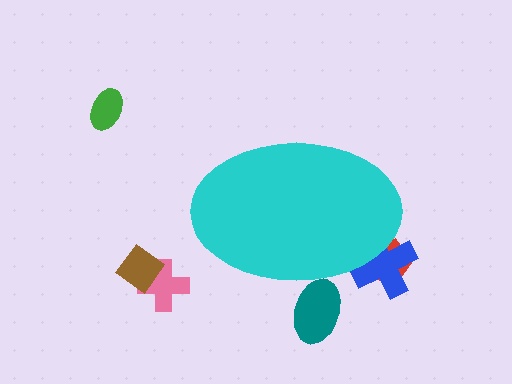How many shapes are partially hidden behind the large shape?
3 shapes are partially hidden.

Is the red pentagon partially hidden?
Yes, the red pentagon is partially hidden behind the cyan ellipse.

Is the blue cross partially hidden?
Yes, the blue cross is partially hidden behind the cyan ellipse.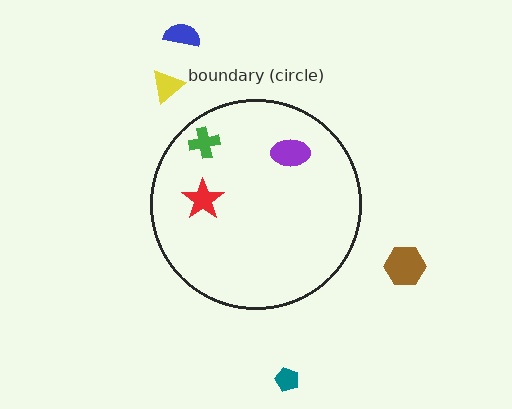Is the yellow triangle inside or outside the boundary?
Outside.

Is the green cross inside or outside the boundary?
Inside.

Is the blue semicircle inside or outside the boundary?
Outside.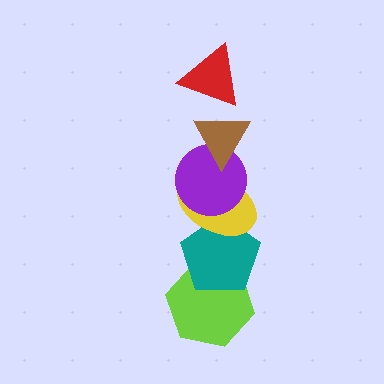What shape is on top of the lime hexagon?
The teal pentagon is on top of the lime hexagon.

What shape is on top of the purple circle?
The brown triangle is on top of the purple circle.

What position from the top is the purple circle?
The purple circle is 3rd from the top.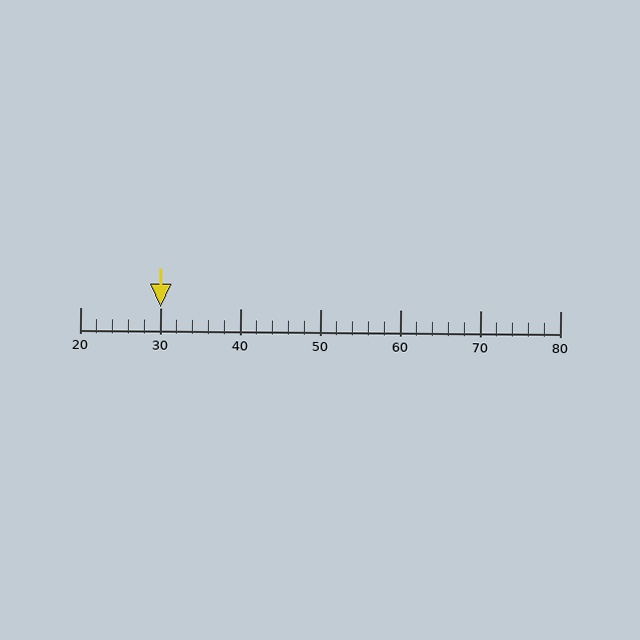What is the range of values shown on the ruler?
The ruler shows values from 20 to 80.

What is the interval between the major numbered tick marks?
The major tick marks are spaced 10 units apart.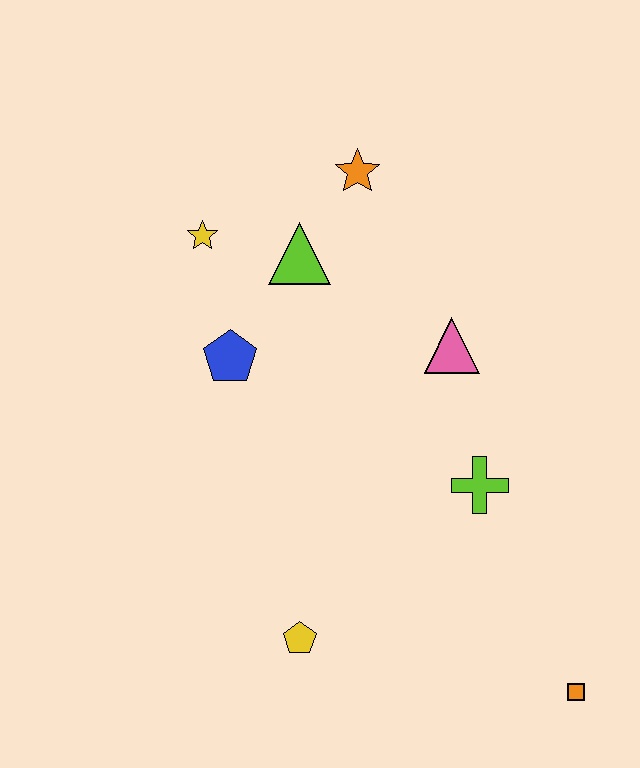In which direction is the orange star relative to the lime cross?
The orange star is above the lime cross.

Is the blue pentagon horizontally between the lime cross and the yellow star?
Yes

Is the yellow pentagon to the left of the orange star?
Yes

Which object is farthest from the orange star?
The orange square is farthest from the orange star.